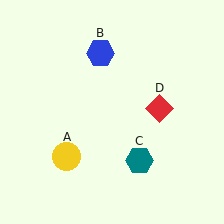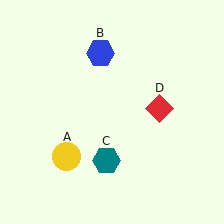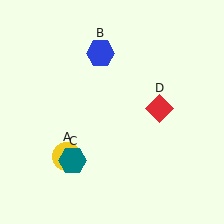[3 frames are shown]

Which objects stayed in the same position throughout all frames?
Yellow circle (object A) and blue hexagon (object B) and red diamond (object D) remained stationary.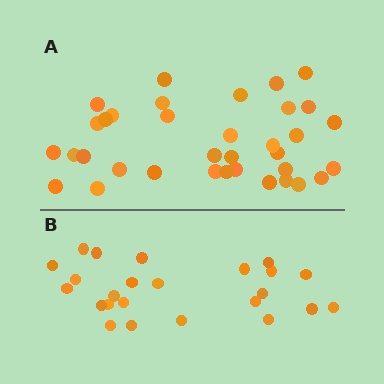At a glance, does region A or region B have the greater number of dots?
Region A (the top region) has more dots.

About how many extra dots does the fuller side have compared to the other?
Region A has roughly 12 or so more dots than region B.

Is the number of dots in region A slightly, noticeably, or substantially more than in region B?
Region A has substantially more. The ratio is roughly 1.5 to 1.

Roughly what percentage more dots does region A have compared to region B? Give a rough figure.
About 45% more.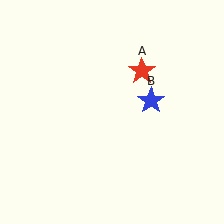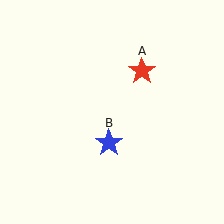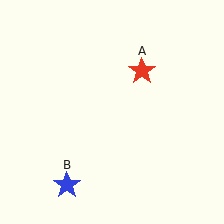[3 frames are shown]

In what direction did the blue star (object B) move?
The blue star (object B) moved down and to the left.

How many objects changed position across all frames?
1 object changed position: blue star (object B).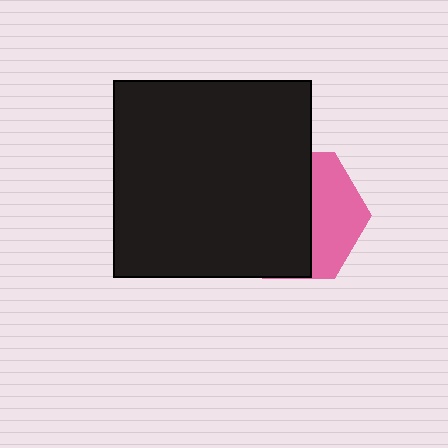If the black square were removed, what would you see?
You would see the complete pink hexagon.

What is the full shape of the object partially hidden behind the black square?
The partially hidden object is a pink hexagon.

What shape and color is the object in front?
The object in front is a black square.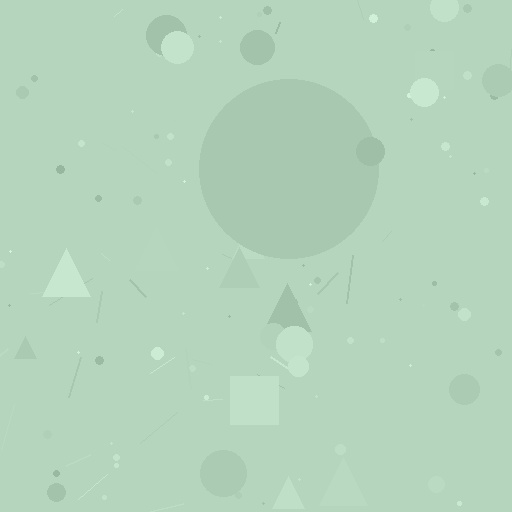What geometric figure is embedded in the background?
A circle is embedded in the background.